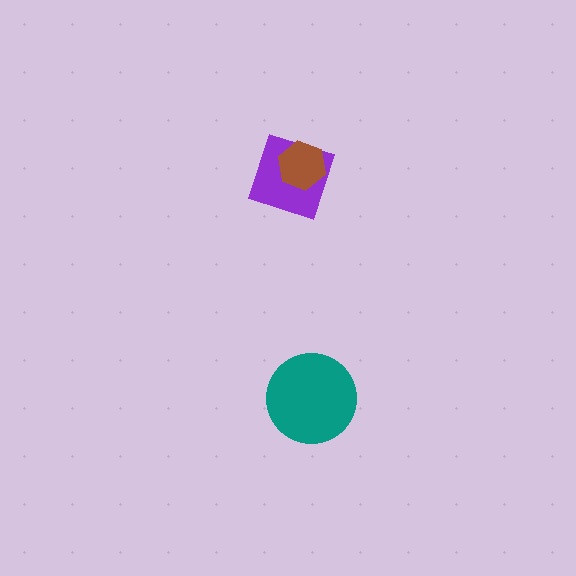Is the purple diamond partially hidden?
Yes, it is partially covered by another shape.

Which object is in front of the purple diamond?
The brown hexagon is in front of the purple diamond.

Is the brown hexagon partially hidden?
No, no other shape covers it.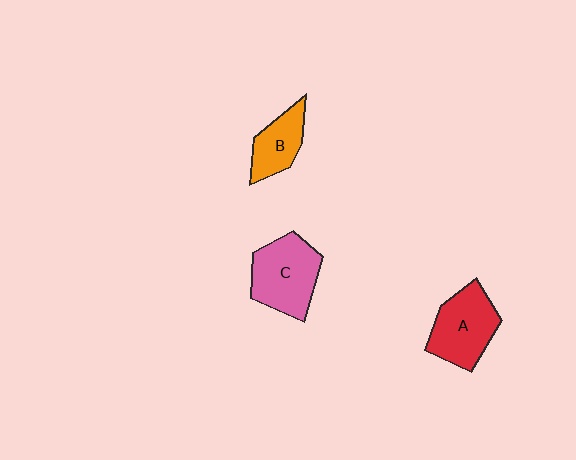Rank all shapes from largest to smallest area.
From largest to smallest: C (pink), A (red), B (orange).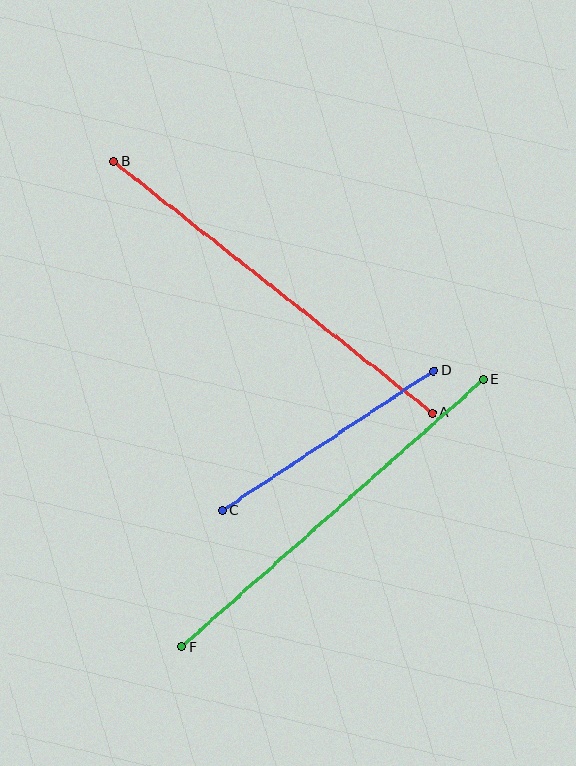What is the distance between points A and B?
The distance is approximately 406 pixels.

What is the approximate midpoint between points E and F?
The midpoint is at approximately (333, 513) pixels.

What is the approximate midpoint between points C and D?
The midpoint is at approximately (328, 440) pixels.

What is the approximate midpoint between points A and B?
The midpoint is at approximately (273, 287) pixels.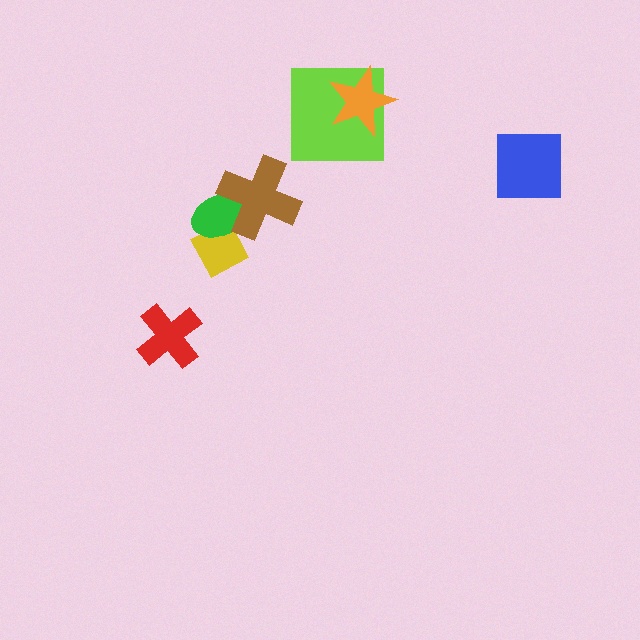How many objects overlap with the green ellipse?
2 objects overlap with the green ellipse.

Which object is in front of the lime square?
The orange star is in front of the lime square.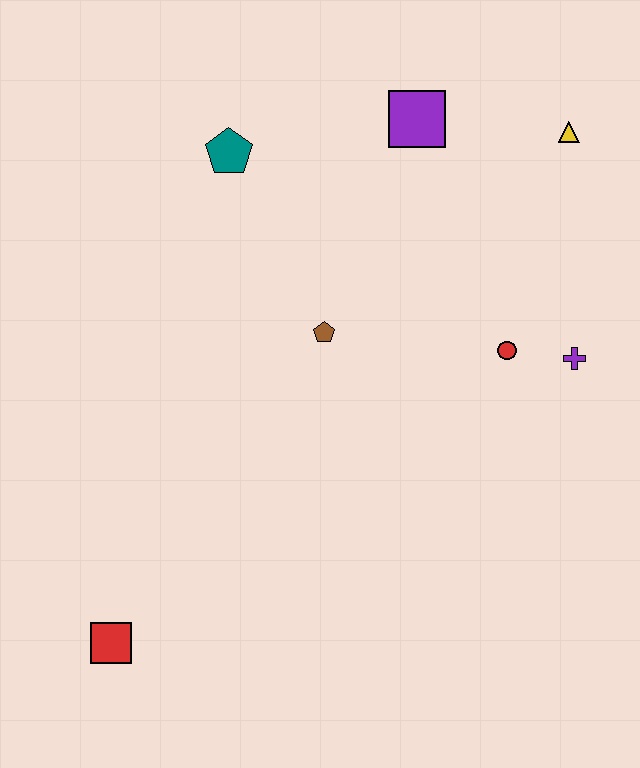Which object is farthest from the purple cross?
The red square is farthest from the purple cross.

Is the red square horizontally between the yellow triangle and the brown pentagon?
No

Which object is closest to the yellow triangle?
The purple square is closest to the yellow triangle.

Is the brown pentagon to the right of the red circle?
No